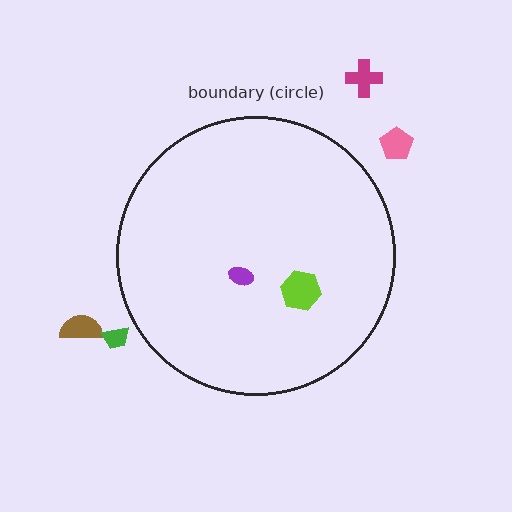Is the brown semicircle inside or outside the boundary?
Outside.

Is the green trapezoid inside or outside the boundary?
Outside.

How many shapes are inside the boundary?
2 inside, 4 outside.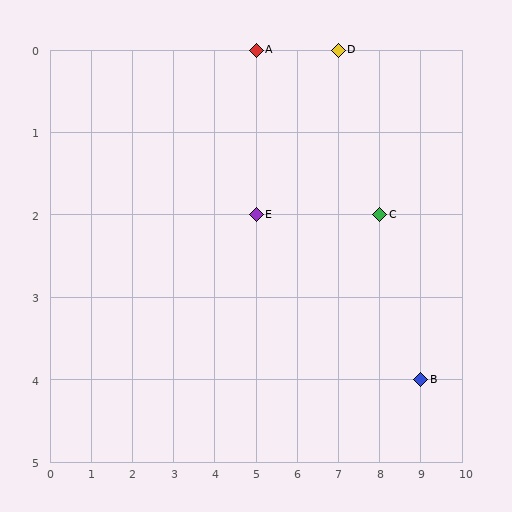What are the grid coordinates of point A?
Point A is at grid coordinates (5, 0).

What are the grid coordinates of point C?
Point C is at grid coordinates (8, 2).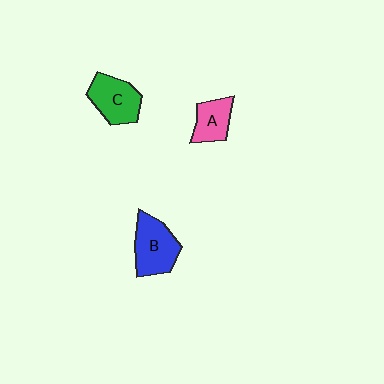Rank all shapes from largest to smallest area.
From largest to smallest: B (blue), C (green), A (pink).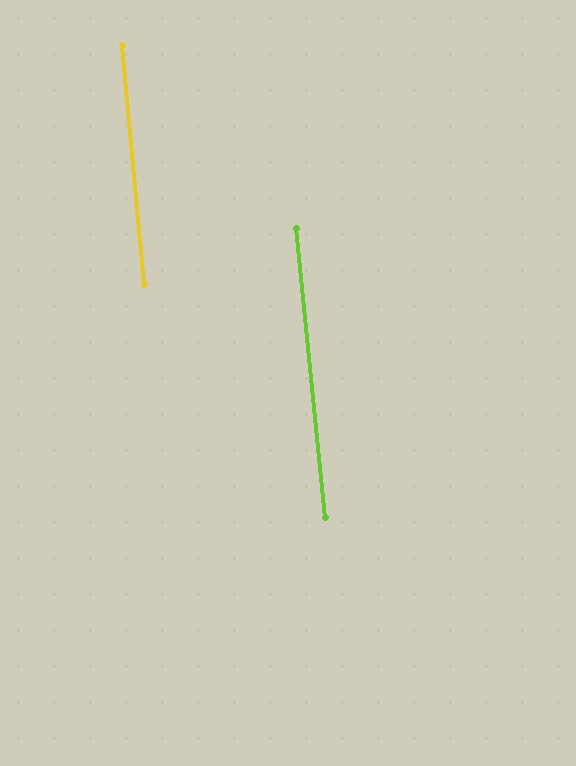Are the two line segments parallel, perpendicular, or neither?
Parallel — their directions differ by only 0.3°.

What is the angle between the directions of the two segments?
Approximately 0 degrees.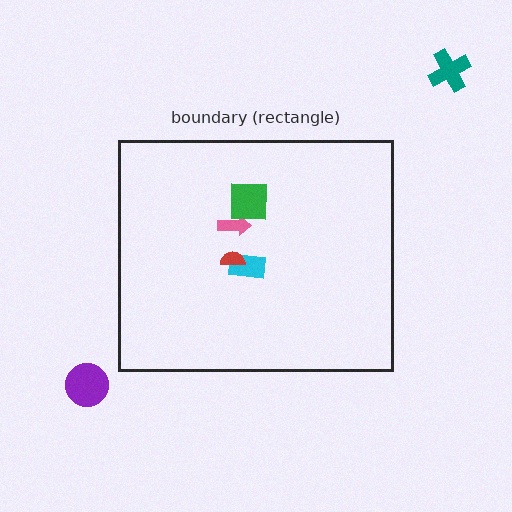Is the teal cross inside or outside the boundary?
Outside.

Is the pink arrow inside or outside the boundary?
Inside.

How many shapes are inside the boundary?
4 inside, 2 outside.